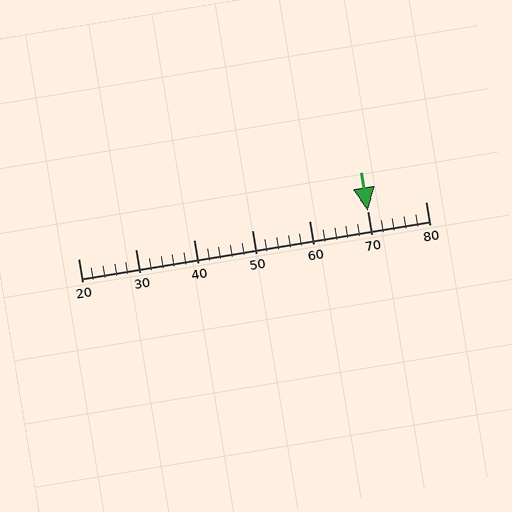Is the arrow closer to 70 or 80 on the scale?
The arrow is closer to 70.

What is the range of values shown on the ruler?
The ruler shows values from 20 to 80.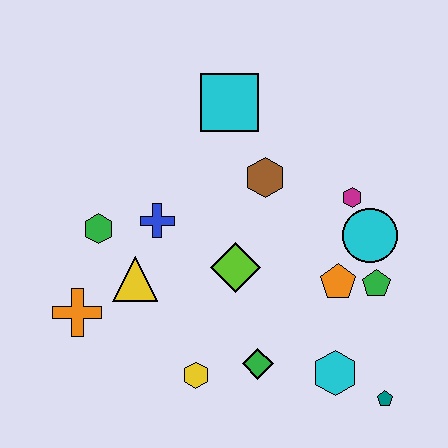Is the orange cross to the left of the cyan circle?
Yes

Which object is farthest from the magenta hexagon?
The orange cross is farthest from the magenta hexagon.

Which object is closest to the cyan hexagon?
The teal pentagon is closest to the cyan hexagon.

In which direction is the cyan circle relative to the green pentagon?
The cyan circle is above the green pentagon.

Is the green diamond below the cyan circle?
Yes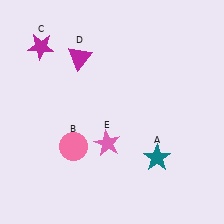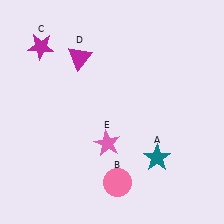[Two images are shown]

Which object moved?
The pink circle (B) moved right.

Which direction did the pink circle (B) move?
The pink circle (B) moved right.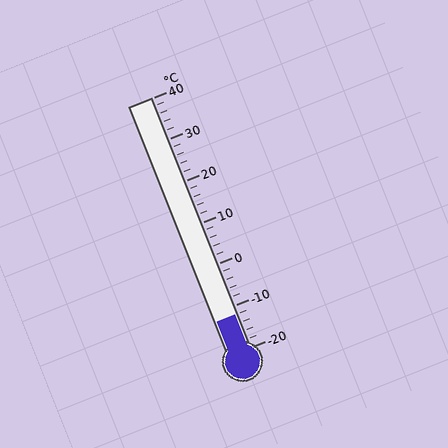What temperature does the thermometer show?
The thermometer shows approximately -12°C.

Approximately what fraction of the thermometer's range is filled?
The thermometer is filled to approximately 15% of its range.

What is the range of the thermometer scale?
The thermometer scale ranges from -20°C to 40°C.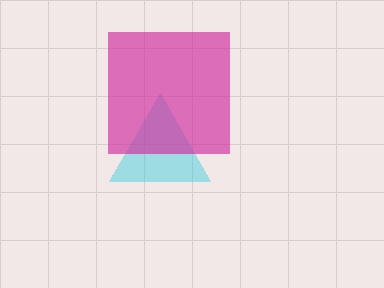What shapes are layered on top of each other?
The layered shapes are: a cyan triangle, a magenta square.